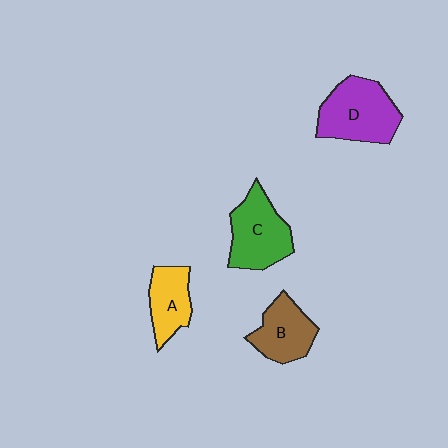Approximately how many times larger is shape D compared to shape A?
Approximately 1.6 times.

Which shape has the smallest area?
Shape A (yellow).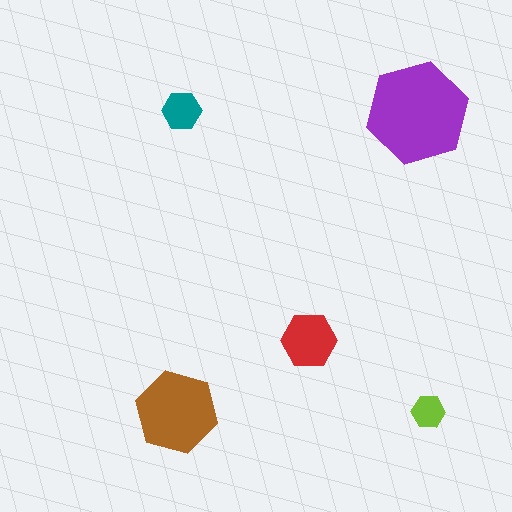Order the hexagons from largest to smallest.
the purple one, the brown one, the red one, the teal one, the lime one.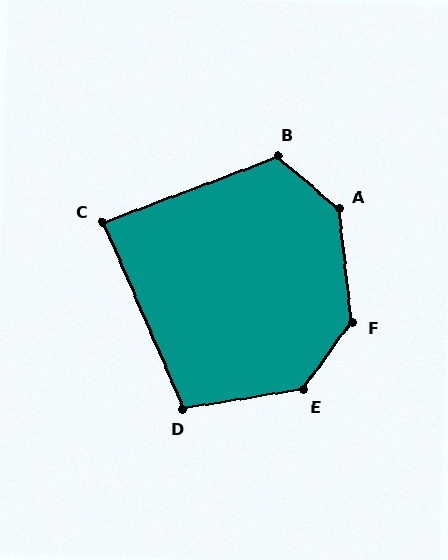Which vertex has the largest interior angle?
A, at approximately 138 degrees.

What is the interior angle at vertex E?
Approximately 135 degrees (obtuse).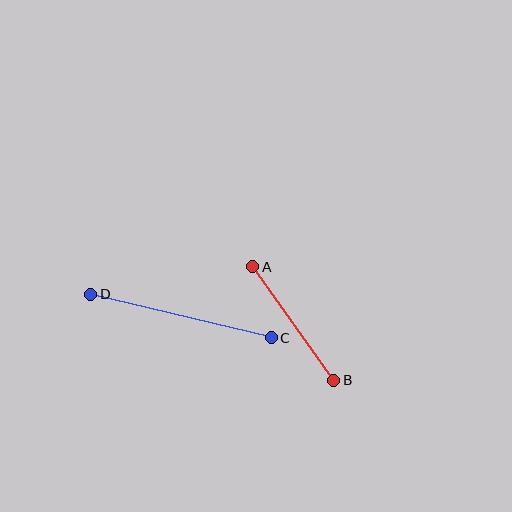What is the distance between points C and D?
The distance is approximately 185 pixels.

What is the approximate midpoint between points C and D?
The midpoint is at approximately (181, 316) pixels.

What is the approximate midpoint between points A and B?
The midpoint is at approximately (293, 324) pixels.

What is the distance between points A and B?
The distance is approximately 140 pixels.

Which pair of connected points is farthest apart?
Points C and D are farthest apart.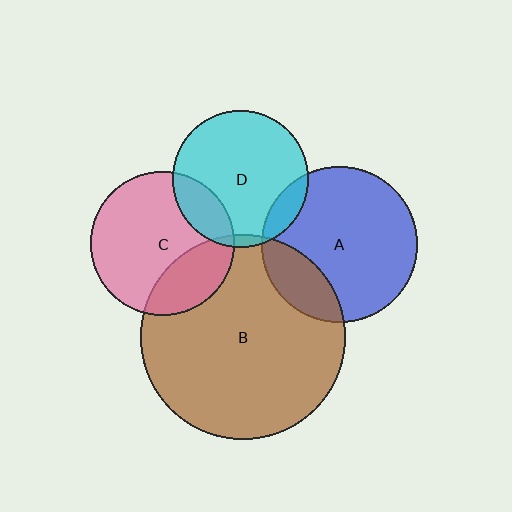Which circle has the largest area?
Circle B (brown).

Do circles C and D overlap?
Yes.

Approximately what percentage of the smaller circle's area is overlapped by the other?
Approximately 20%.